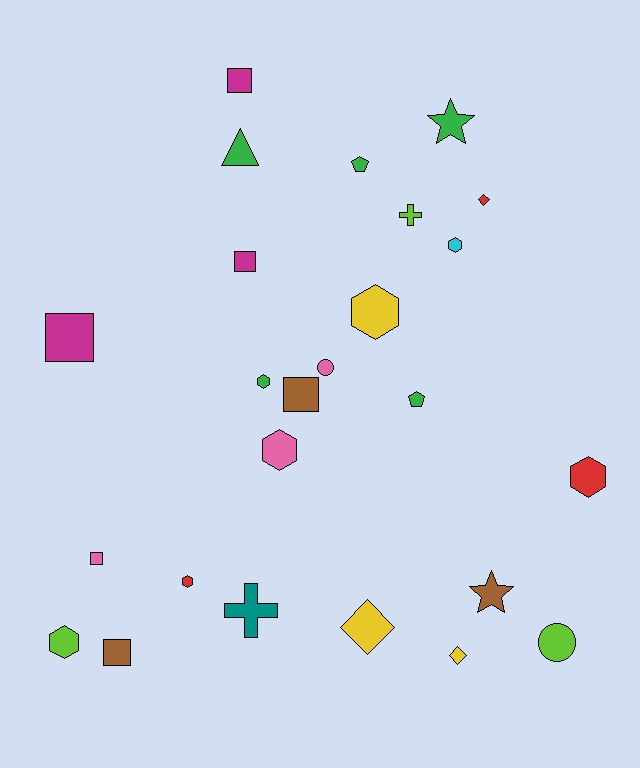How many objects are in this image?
There are 25 objects.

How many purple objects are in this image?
There are no purple objects.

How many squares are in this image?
There are 6 squares.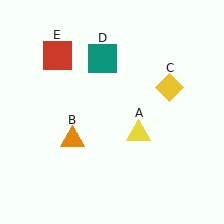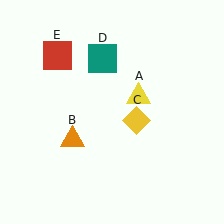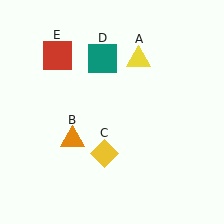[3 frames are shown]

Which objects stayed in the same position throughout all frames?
Orange triangle (object B) and teal square (object D) and red square (object E) remained stationary.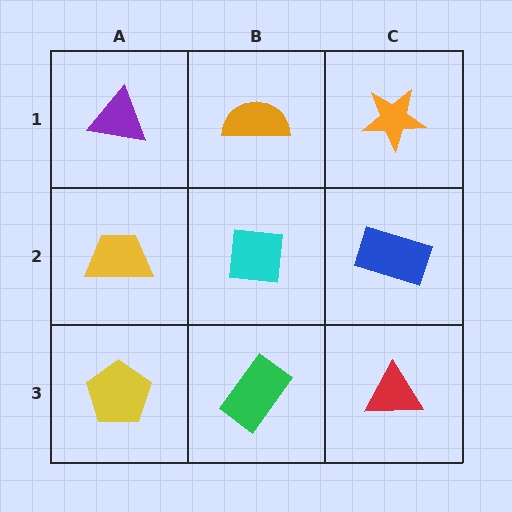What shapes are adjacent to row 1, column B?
A cyan square (row 2, column B), a purple triangle (row 1, column A), an orange star (row 1, column C).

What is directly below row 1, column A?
A yellow trapezoid.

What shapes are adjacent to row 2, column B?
An orange semicircle (row 1, column B), a green rectangle (row 3, column B), a yellow trapezoid (row 2, column A), a blue rectangle (row 2, column C).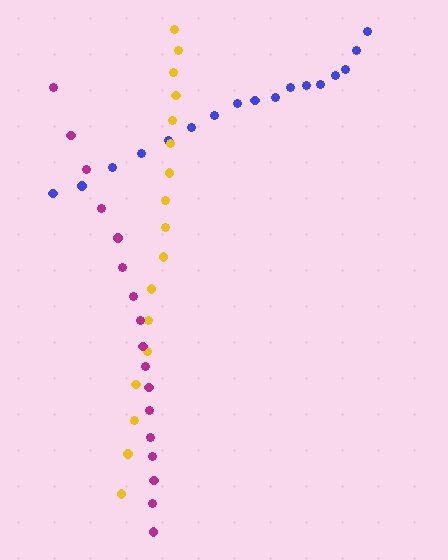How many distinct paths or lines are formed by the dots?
There are 3 distinct paths.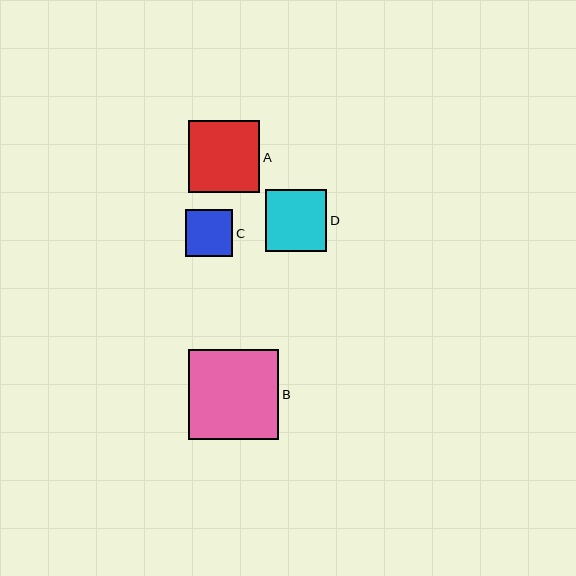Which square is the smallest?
Square C is the smallest with a size of approximately 48 pixels.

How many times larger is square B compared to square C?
Square B is approximately 1.9 times the size of square C.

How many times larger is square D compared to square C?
Square D is approximately 1.3 times the size of square C.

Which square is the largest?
Square B is the largest with a size of approximately 90 pixels.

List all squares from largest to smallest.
From largest to smallest: B, A, D, C.